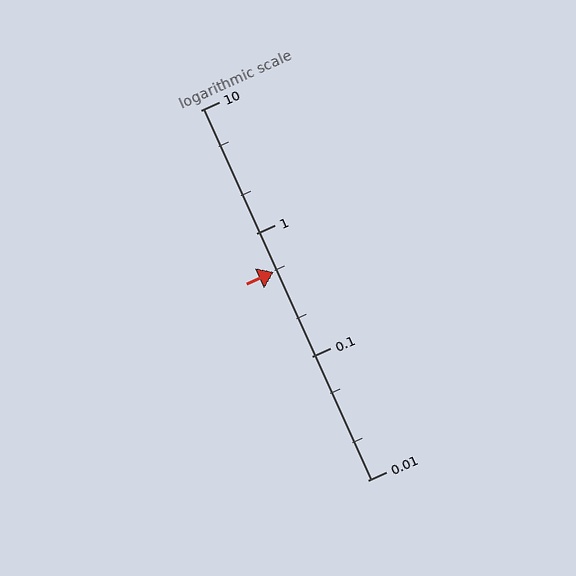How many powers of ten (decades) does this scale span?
The scale spans 3 decades, from 0.01 to 10.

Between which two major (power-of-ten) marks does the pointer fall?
The pointer is between 0.1 and 1.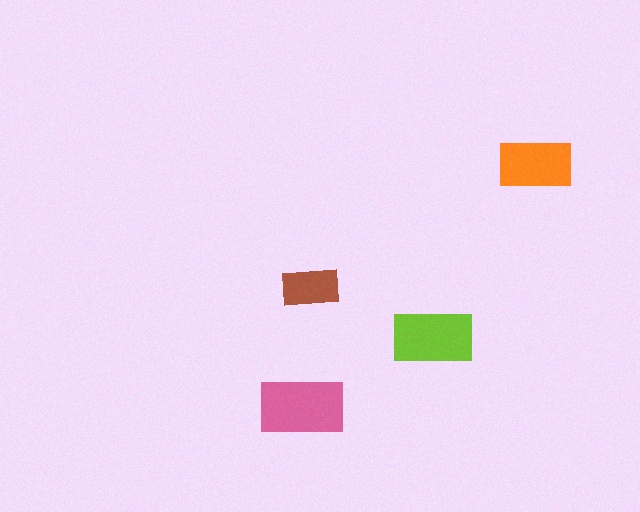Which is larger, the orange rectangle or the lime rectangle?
The lime one.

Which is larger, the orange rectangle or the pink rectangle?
The pink one.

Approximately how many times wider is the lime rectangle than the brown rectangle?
About 1.5 times wider.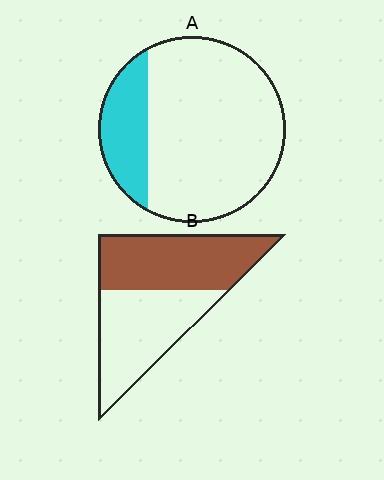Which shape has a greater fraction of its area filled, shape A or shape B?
Shape B.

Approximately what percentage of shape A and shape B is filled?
A is approximately 20% and B is approximately 50%.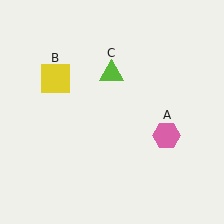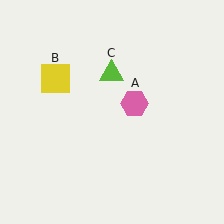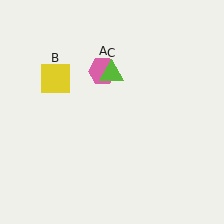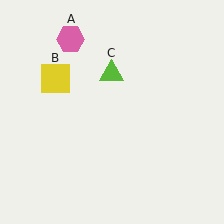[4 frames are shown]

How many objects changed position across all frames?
1 object changed position: pink hexagon (object A).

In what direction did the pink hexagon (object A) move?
The pink hexagon (object A) moved up and to the left.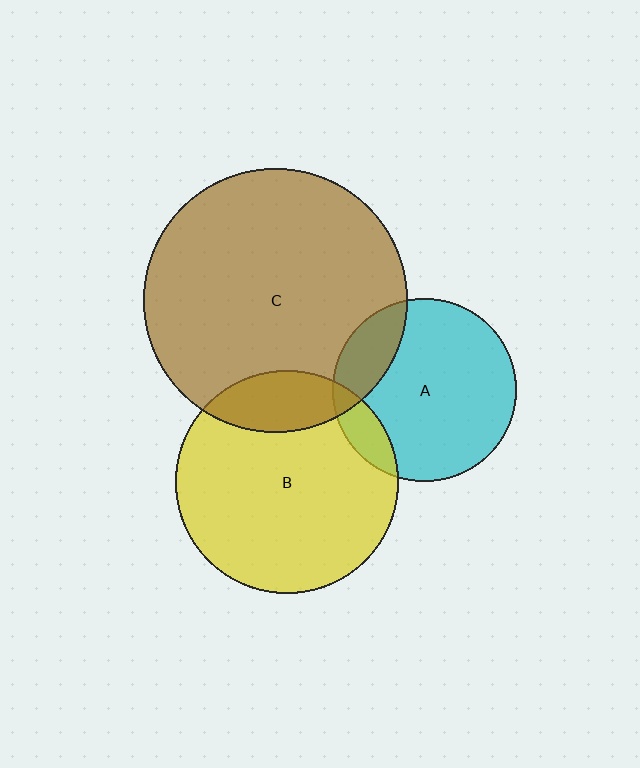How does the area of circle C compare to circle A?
Approximately 2.1 times.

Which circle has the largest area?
Circle C (brown).